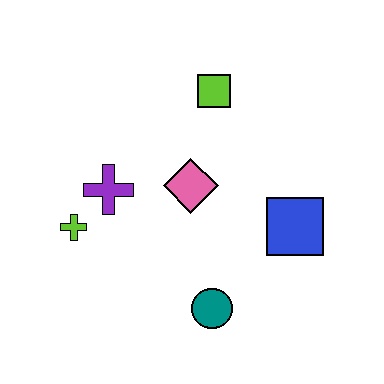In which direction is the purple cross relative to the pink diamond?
The purple cross is to the left of the pink diamond.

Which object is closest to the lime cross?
The purple cross is closest to the lime cross.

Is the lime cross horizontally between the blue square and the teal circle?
No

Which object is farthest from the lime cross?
The blue square is farthest from the lime cross.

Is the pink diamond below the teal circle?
No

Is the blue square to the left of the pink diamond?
No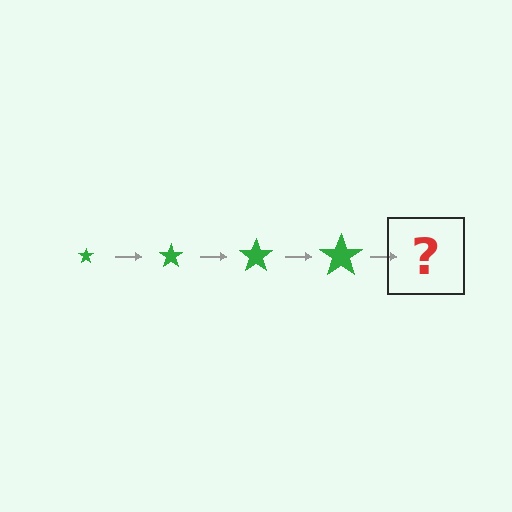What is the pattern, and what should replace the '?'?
The pattern is that the star gets progressively larger each step. The '?' should be a green star, larger than the previous one.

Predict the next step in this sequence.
The next step is a green star, larger than the previous one.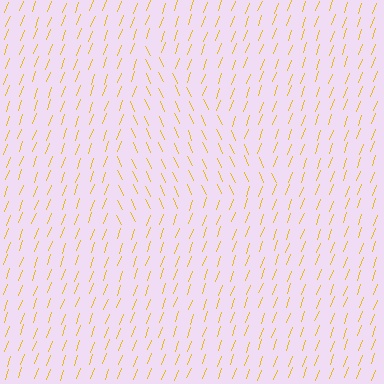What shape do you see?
I see a triangle.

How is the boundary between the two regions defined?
The boundary is defined purely by a change in line orientation (approximately 45 degrees difference). All lines are the same color and thickness.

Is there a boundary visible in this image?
Yes, there is a texture boundary formed by a change in line orientation.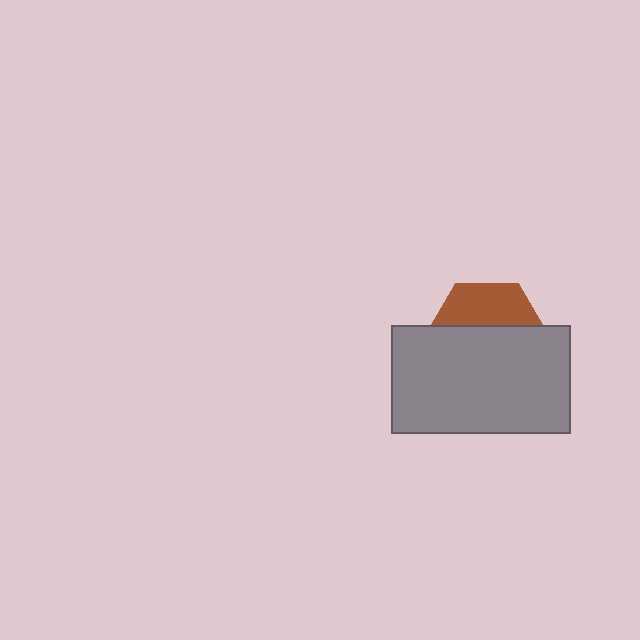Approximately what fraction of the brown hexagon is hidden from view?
Roughly 65% of the brown hexagon is hidden behind the gray rectangle.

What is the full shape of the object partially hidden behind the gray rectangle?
The partially hidden object is a brown hexagon.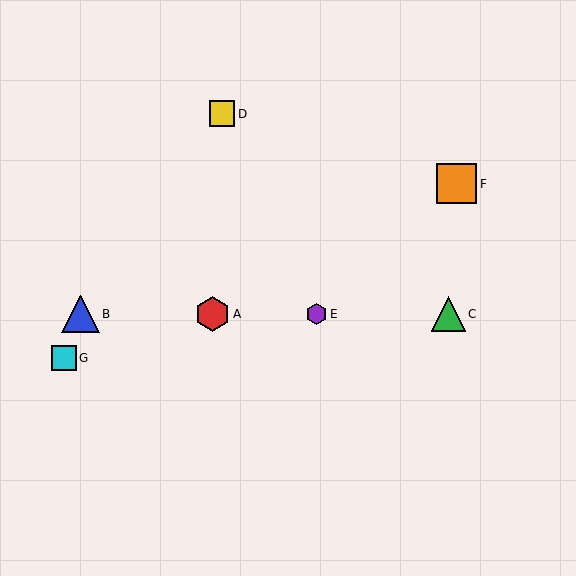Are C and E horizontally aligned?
Yes, both are at y≈314.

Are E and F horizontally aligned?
No, E is at y≈314 and F is at y≈184.